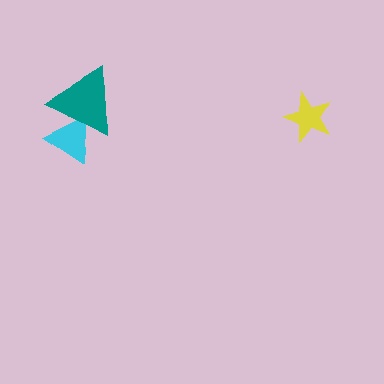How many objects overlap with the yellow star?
0 objects overlap with the yellow star.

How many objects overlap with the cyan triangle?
1 object overlaps with the cyan triangle.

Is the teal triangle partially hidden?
No, no other shape covers it.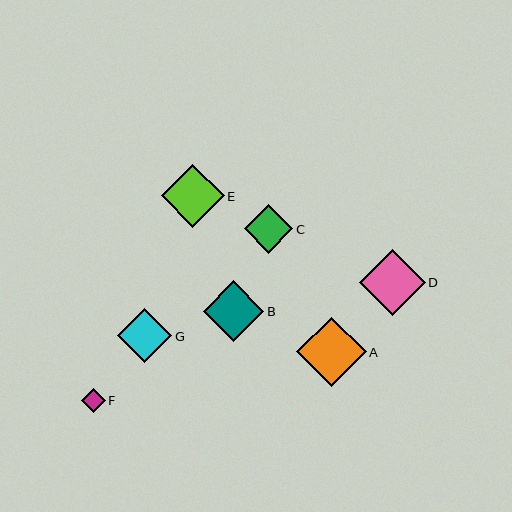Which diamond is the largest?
Diamond A is the largest with a size of approximately 69 pixels.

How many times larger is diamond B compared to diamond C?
Diamond B is approximately 1.2 times the size of diamond C.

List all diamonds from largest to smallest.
From largest to smallest: A, D, E, B, G, C, F.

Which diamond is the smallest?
Diamond F is the smallest with a size of approximately 24 pixels.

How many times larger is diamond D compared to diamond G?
Diamond D is approximately 1.2 times the size of diamond G.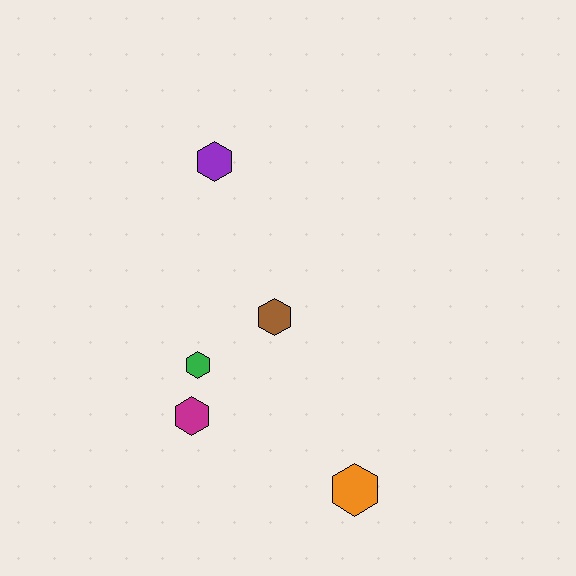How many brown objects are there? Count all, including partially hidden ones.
There is 1 brown object.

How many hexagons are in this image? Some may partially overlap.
There are 5 hexagons.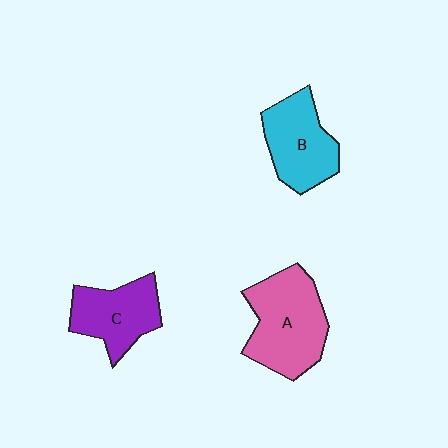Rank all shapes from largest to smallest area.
From largest to smallest: A (pink), B (cyan), C (purple).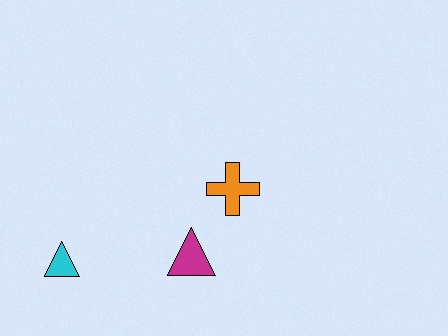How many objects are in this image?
There are 3 objects.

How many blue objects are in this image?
There are no blue objects.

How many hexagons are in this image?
There are no hexagons.